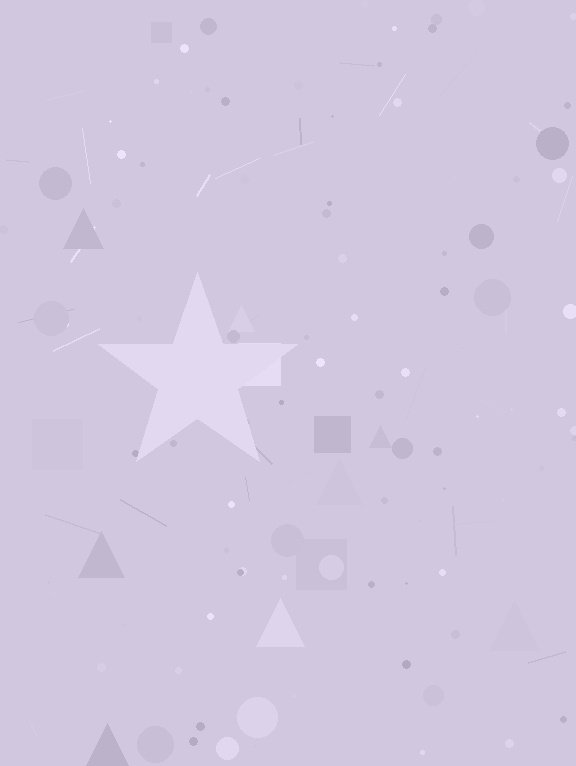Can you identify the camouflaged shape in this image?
The camouflaged shape is a star.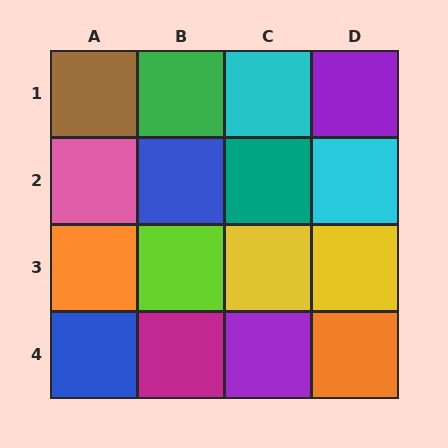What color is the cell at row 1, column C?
Cyan.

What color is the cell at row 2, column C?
Teal.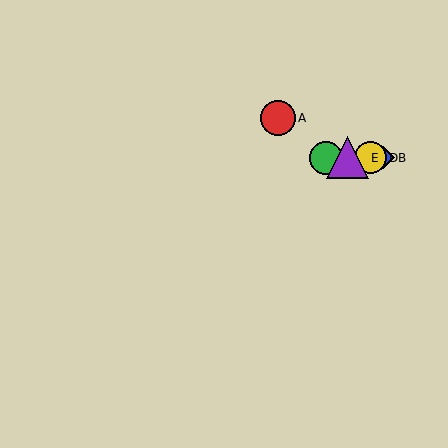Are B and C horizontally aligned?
Yes, both are at y≈158.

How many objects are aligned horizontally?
4 objects (B, C, D, E) are aligned horizontally.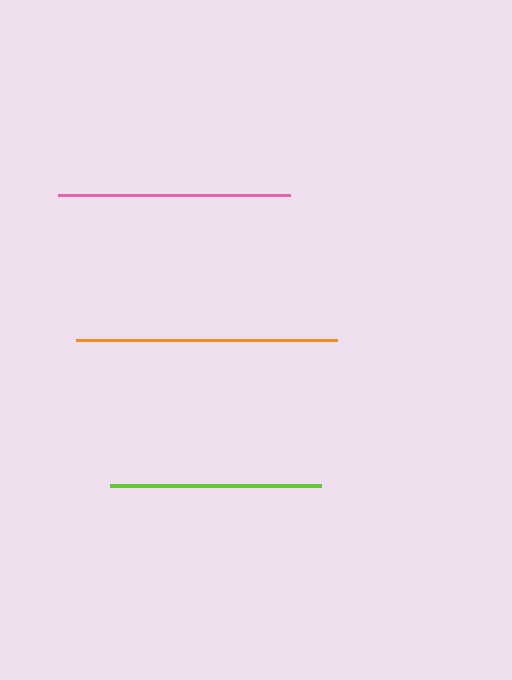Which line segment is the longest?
The orange line is the longest at approximately 262 pixels.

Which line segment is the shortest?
The lime line is the shortest at approximately 211 pixels.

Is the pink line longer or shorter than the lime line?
The pink line is longer than the lime line.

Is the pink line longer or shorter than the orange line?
The orange line is longer than the pink line.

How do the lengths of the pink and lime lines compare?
The pink and lime lines are approximately the same length.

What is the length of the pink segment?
The pink segment is approximately 232 pixels long.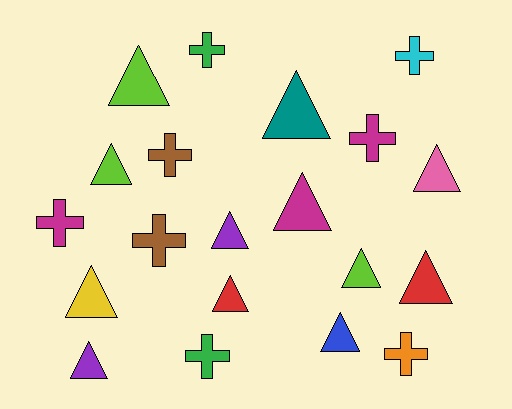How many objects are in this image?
There are 20 objects.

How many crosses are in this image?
There are 8 crosses.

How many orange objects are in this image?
There is 1 orange object.